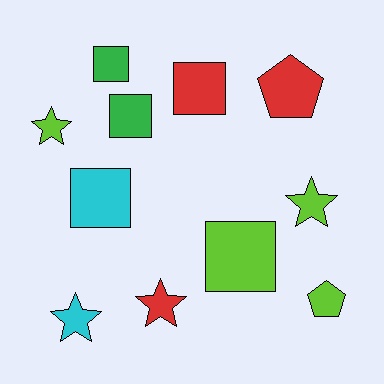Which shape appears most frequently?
Square, with 5 objects.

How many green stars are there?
There are no green stars.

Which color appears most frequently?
Lime, with 4 objects.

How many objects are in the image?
There are 11 objects.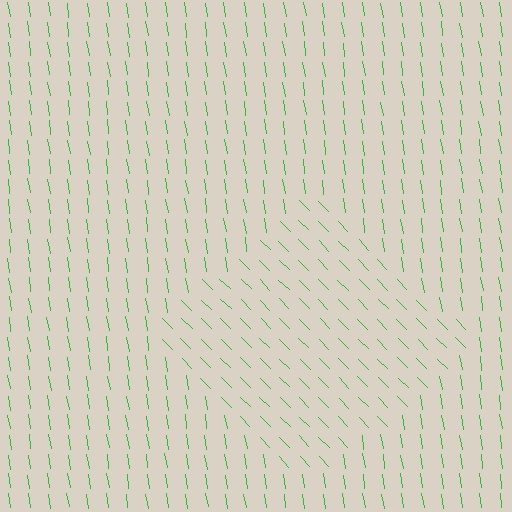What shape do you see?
I see a diamond.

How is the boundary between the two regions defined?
The boundary is defined purely by a change in line orientation (approximately 37 degrees difference). All lines are the same color and thickness.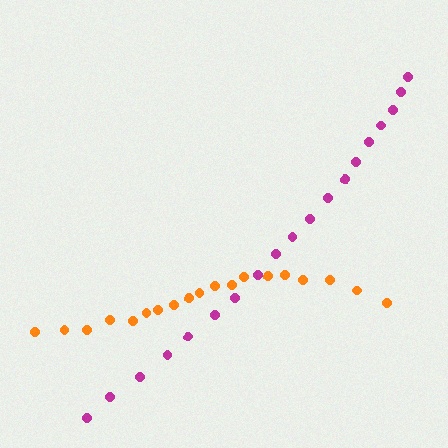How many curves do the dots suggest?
There are 2 distinct paths.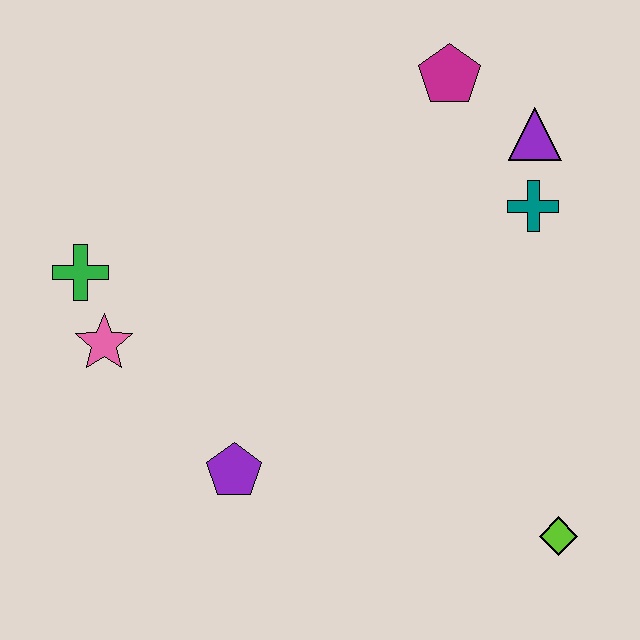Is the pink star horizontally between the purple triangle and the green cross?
Yes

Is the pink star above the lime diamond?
Yes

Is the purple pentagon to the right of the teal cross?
No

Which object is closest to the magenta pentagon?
The purple triangle is closest to the magenta pentagon.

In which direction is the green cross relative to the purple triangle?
The green cross is to the left of the purple triangle.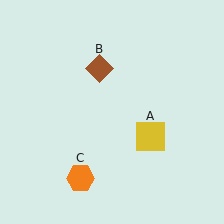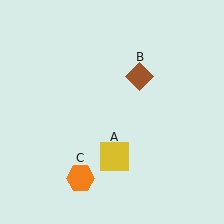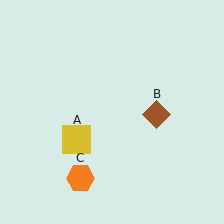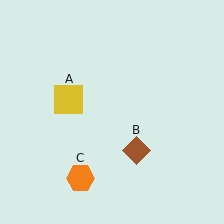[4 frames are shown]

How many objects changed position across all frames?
2 objects changed position: yellow square (object A), brown diamond (object B).